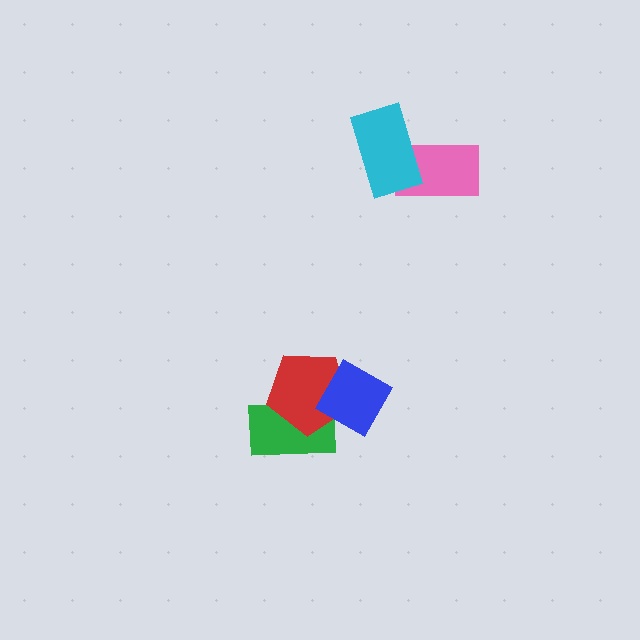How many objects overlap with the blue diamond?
2 objects overlap with the blue diamond.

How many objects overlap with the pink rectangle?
1 object overlaps with the pink rectangle.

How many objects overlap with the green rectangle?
2 objects overlap with the green rectangle.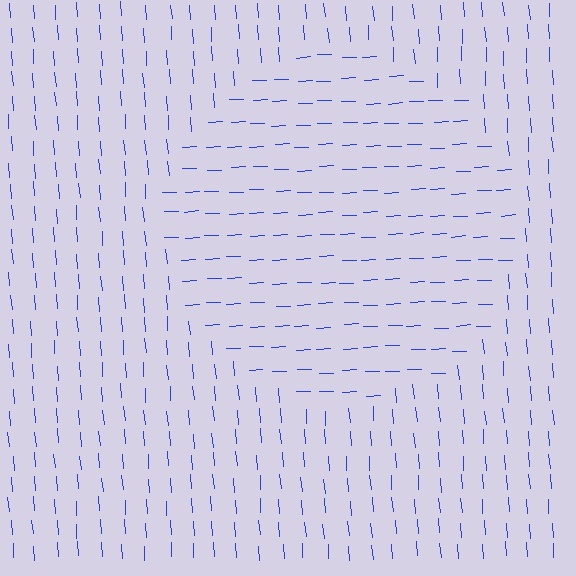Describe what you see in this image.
The image is filled with small blue line segments. A circle region in the image has lines oriented differently from the surrounding lines, creating a visible texture boundary.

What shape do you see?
I see a circle.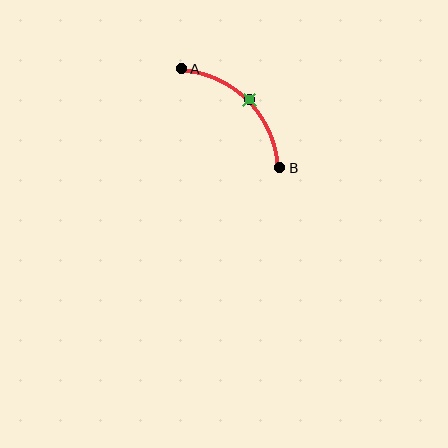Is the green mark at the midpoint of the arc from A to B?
Yes. The green mark lies on the arc at equal arc-length from both A and B — it is the arc midpoint.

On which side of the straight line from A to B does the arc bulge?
The arc bulges above and to the right of the straight line connecting A and B.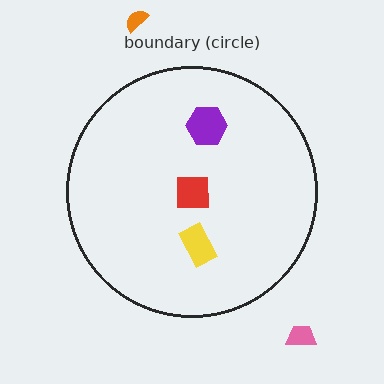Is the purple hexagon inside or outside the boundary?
Inside.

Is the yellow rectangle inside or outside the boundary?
Inside.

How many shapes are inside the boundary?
3 inside, 2 outside.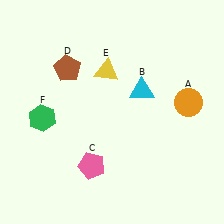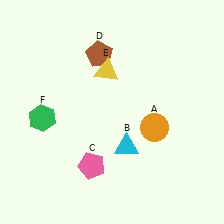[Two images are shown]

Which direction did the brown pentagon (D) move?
The brown pentagon (D) moved right.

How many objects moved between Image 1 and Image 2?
3 objects moved between the two images.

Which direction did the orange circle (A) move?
The orange circle (A) moved left.